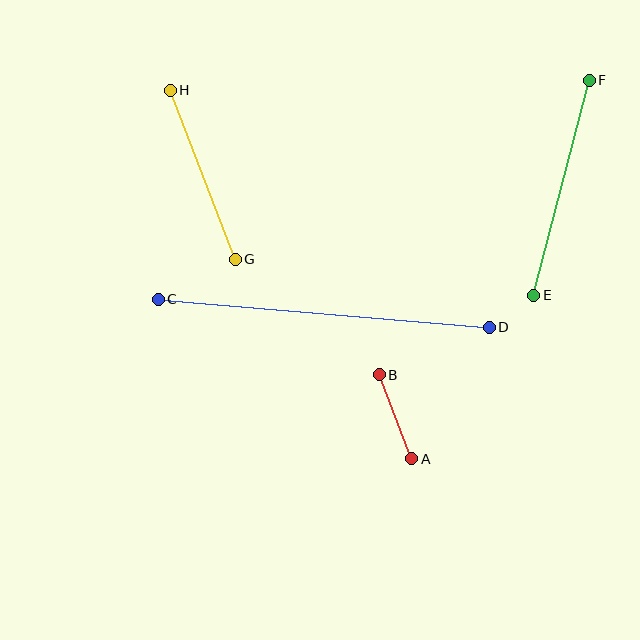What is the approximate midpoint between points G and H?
The midpoint is at approximately (203, 175) pixels.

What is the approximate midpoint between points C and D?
The midpoint is at approximately (324, 313) pixels.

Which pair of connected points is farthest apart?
Points C and D are farthest apart.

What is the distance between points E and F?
The distance is approximately 222 pixels.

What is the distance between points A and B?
The distance is approximately 90 pixels.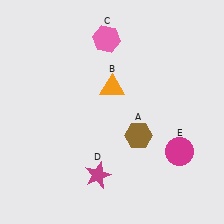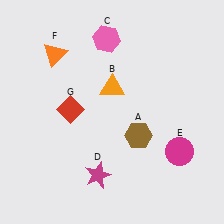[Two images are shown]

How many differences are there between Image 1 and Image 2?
There are 2 differences between the two images.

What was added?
An orange triangle (F), a red diamond (G) were added in Image 2.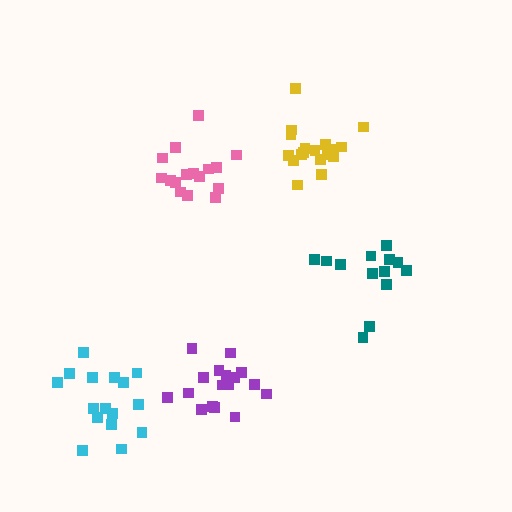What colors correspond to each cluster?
The clusters are colored: purple, teal, pink, cyan, yellow.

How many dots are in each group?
Group 1: 17 dots, Group 2: 13 dots, Group 3: 16 dots, Group 4: 16 dots, Group 5: 18 dots (80 total).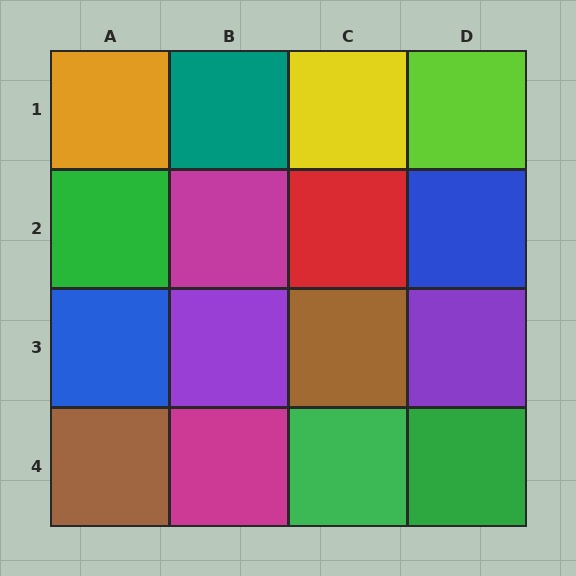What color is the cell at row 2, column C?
Red.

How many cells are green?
3 cells are green.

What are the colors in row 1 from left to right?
Orange, teal, yellow, lime.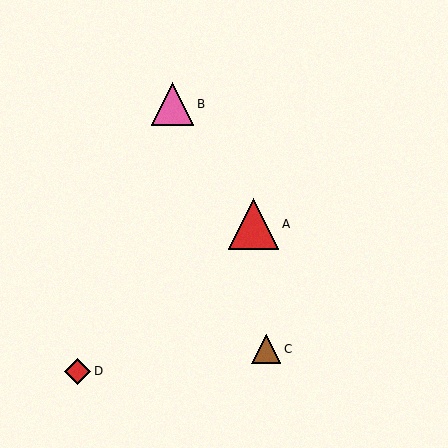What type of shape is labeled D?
Shape D is a red diamond.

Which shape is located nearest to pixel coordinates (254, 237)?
The red triangle (labeled A) at (253, 224) is nearest to that location.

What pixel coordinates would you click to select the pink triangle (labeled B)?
Click at (172, 104) to select the pink triangle B.